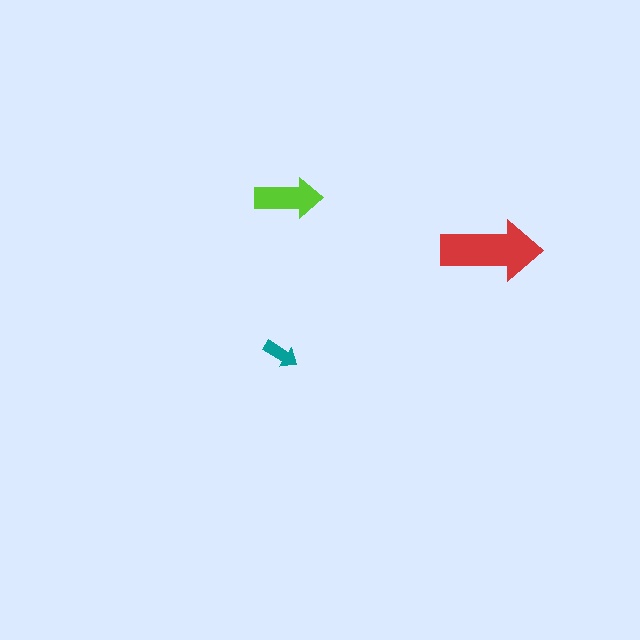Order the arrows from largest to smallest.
the red one, the lime one, the teal one.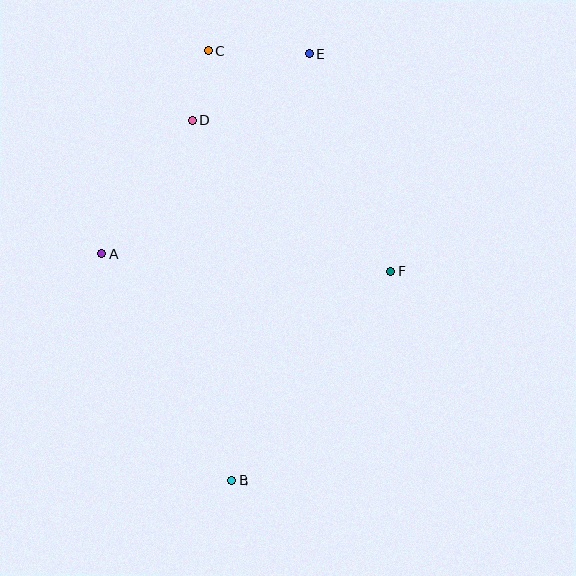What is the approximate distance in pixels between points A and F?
The distance between A and F is approximately 289 pixels.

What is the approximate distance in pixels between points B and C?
The distance between B and C is approximately 430 pixels.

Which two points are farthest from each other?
Points B and E are farthest from each other.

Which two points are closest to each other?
Points C and D are closest to each other.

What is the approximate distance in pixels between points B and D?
The distance between B and D is approximately 362 pixels.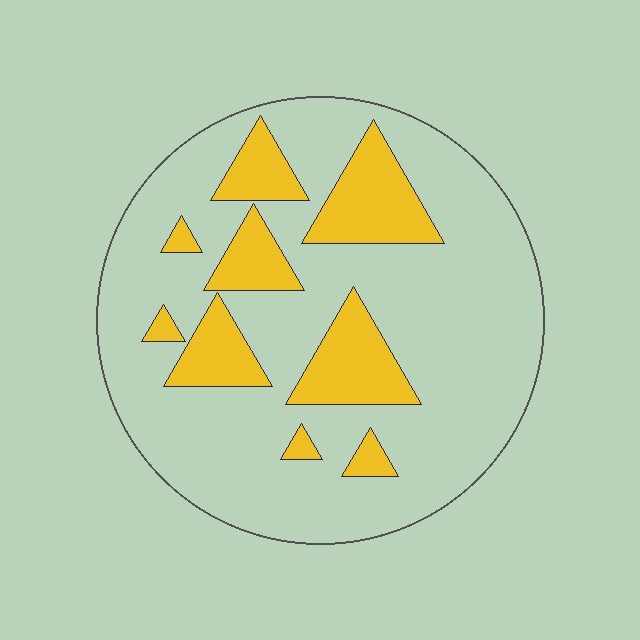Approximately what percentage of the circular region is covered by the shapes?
Approximately 20%.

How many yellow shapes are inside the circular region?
9.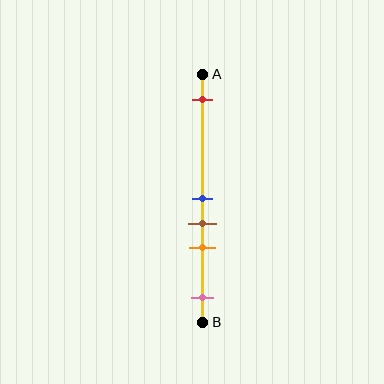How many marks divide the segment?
There are 5 marks dividing the segment.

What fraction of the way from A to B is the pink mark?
The pink mark is approximately 90% (0.9) of the way from A to B.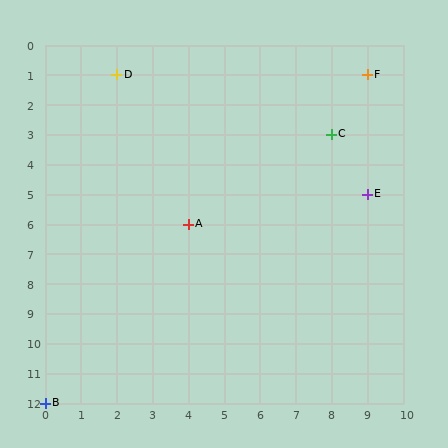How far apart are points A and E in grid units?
Points A and E are 5 columns and 1 row apart (about 5.1 grid units diagonally).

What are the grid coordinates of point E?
Point E is at grid coordinates (9, 5).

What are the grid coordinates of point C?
Point C is at grid coordinates (8, 3).